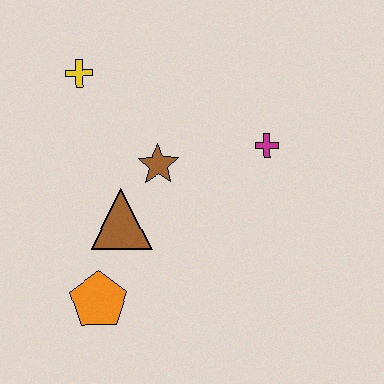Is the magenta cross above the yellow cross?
No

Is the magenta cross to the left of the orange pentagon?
No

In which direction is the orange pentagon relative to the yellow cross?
The orange pentagon is below the yellow cross.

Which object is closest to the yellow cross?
The brown star is closest to the yellow cross.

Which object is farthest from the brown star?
The orange pentagon is farthest from the brown star.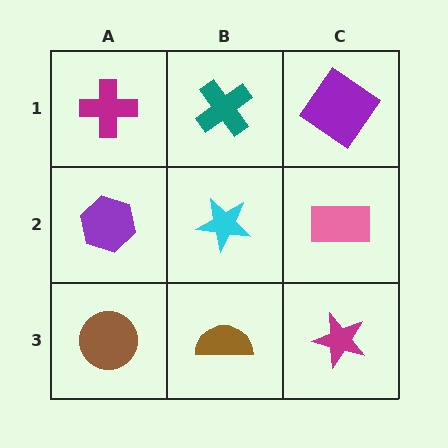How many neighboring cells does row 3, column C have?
2.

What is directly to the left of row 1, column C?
A teal cross.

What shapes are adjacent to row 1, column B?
A cyan star (row 2, column B), a magenta cross (row 1, column A), a purple diamond (row 1, column C).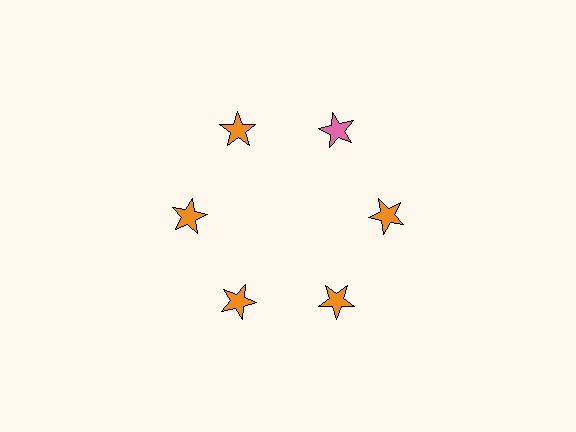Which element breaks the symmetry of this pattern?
The pink star at roughly the 1 o'clock position breaks the symmetry. All other shapes are orange stars.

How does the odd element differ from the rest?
It has a different color: pink instead of orange.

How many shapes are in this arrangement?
There are 6 shapes arranged in a ring pattern.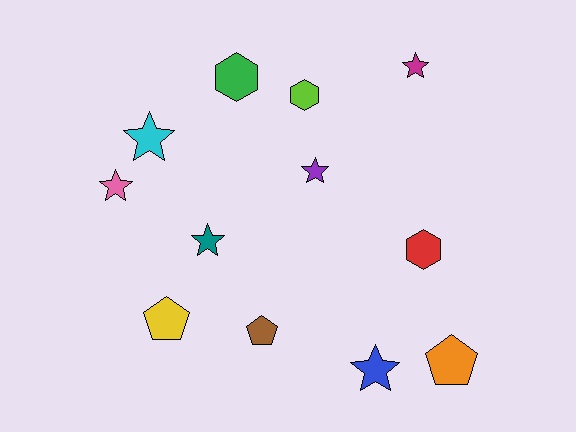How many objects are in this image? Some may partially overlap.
There are 12 objects.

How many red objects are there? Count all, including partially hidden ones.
There is 1 red object.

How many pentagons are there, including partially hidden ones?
There are 3 pentagons.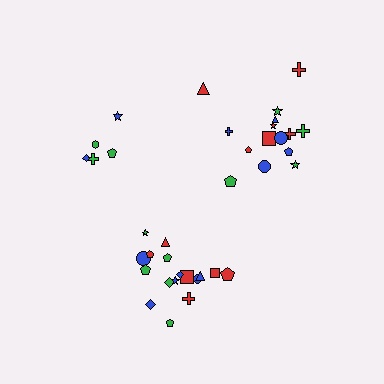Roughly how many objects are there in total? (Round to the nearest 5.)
Roughly 40 objects in total.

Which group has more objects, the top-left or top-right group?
The top-right group.